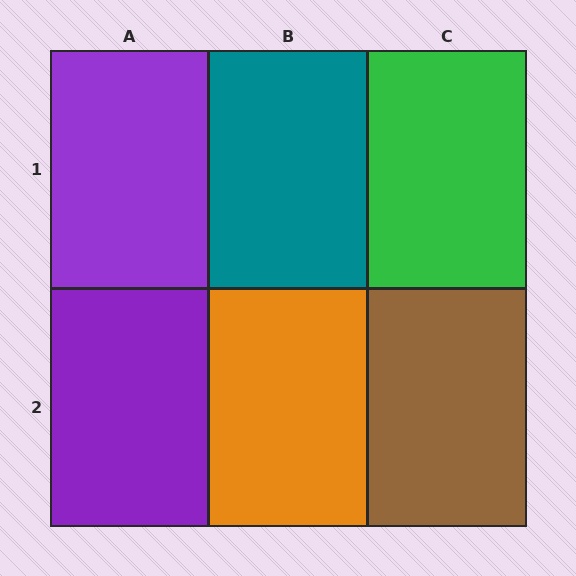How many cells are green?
1 cell is green.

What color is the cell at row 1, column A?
Purple.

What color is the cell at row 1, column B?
Teal.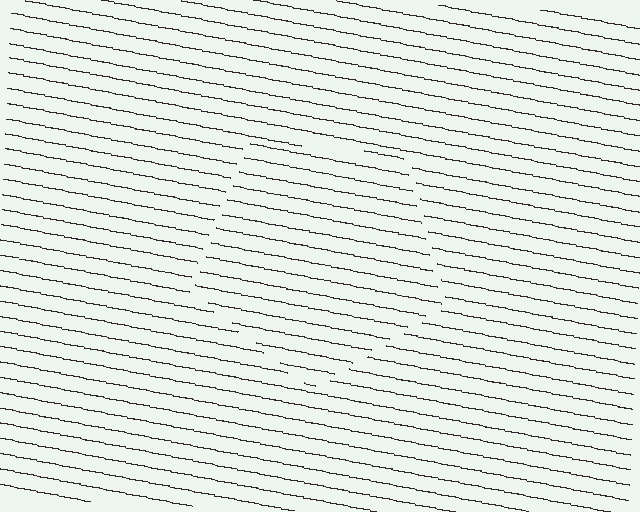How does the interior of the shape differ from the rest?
The interior of the shape contains the same grating, shifted by half a period — the contour is defined by the phase discontinuity where line-ends from the inner and outer gratings abut.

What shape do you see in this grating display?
An illusory pentagon. The interior of the shape contains the same grating, shifted by half a period — the contour is defined by the phase discontinuity where line-ends from the inner and outer gratings abut.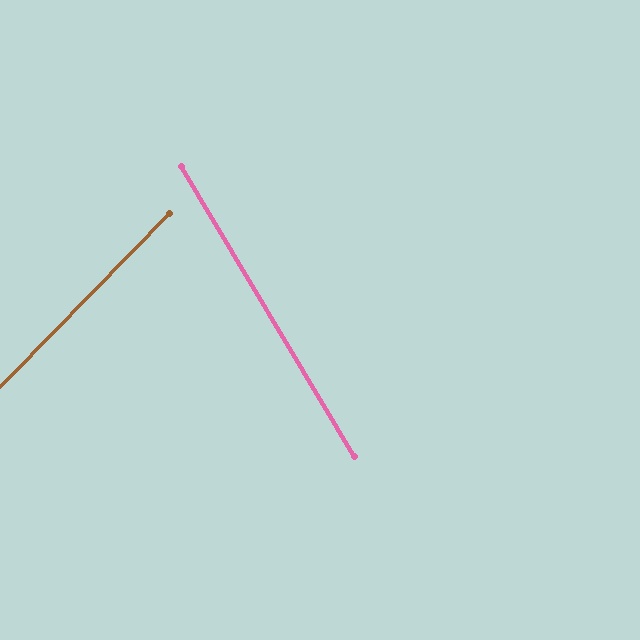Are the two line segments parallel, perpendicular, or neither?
Neither parallel nor perpendicular — they differ by about 75°.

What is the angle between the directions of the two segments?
Approximately 75 degrees.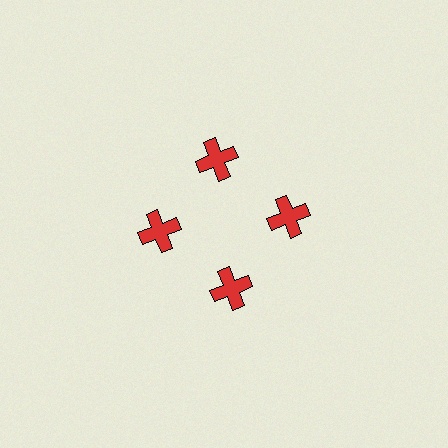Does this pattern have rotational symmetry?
Yes, this pattern has 4-fold rotational symmetry. It looks the same after rotating 90 degrees around the center.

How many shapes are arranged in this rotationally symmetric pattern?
There are 4 shapes, arranged in 4 groups of 1.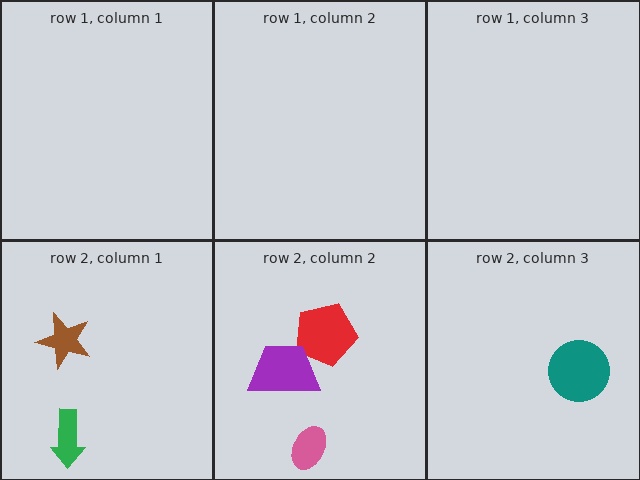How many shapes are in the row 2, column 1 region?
2.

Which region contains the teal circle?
The row 2, column 3 region.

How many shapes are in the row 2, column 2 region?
3.